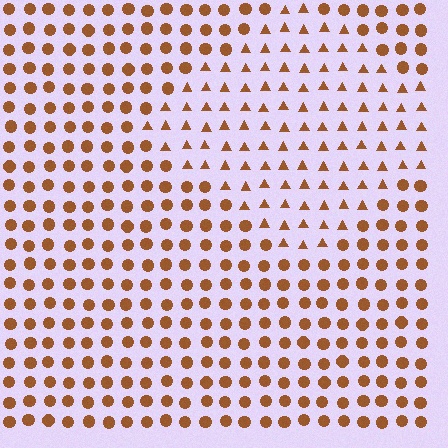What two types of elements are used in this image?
The image uses triangles inside the diamond region and circles outside it.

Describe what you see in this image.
The image is filled with small brown elements arranged in a uniform grid. A diamond-shaped region contains triangles, while the surrounding area contains circles. The boundary is defined purely by the change in element shape.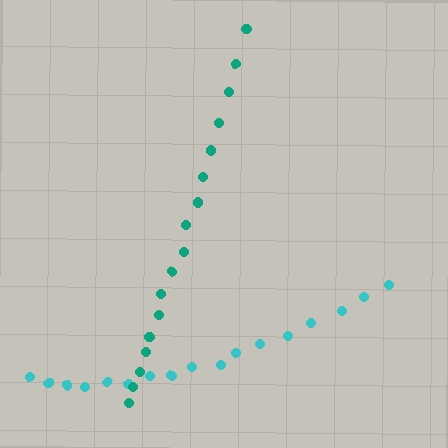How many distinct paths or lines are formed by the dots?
There are 2 distinct paths.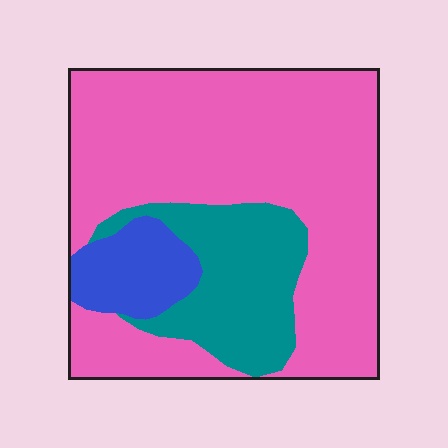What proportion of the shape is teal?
Teal takes up about one fifth (1/5) of the shape.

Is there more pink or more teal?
Pink.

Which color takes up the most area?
Pink, at roughly 70%.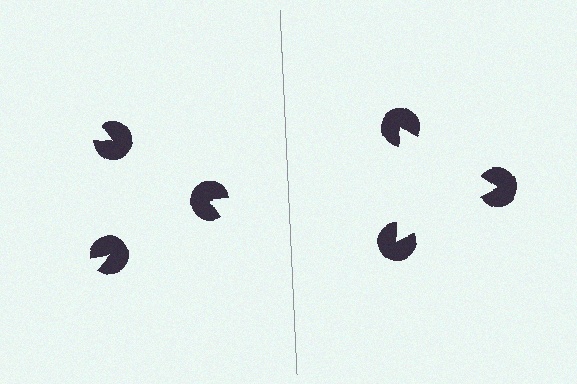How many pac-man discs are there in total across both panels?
6 — 3 on each side.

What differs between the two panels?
The pac-man discs are positioned identically on both sides; only the wedge orientations differ. On the right they align to a triangle; on the left they are misaligned.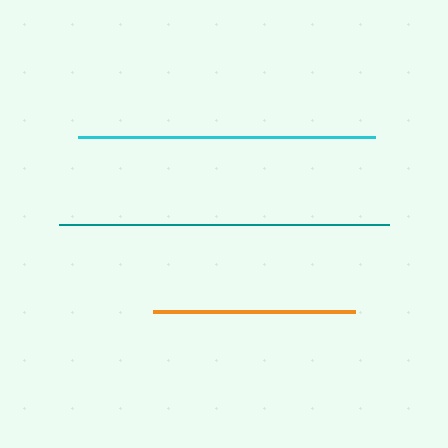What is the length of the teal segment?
The teal segment is approximately 330 pixels long.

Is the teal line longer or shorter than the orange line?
The teal line is longer than the orange line.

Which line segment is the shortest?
The orange line is the shortest at approximately 202 pixels.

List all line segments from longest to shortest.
From longest to shortest: teal, cyan, orange.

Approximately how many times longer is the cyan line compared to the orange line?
The cyan line is approximately 1.5 times the length of the orange line.